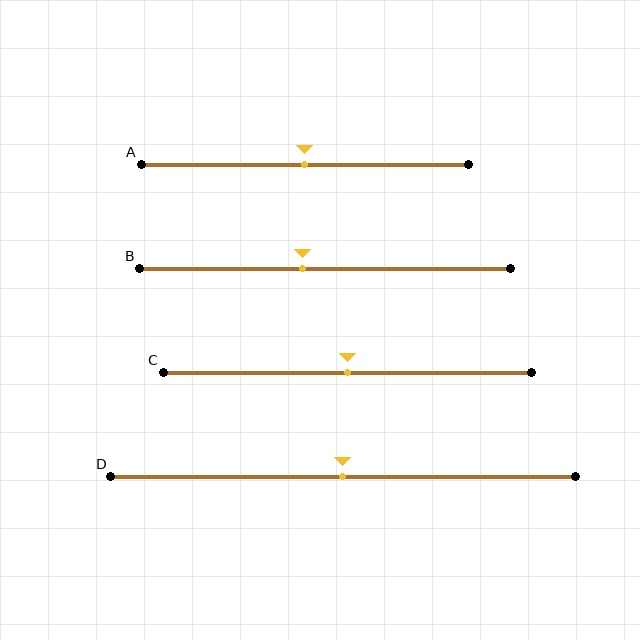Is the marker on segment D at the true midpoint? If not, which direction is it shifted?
Yes, the marker on segment D is at the true midpoint.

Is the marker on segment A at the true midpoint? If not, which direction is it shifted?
Yes, the marker on segment A is at the true midpoint.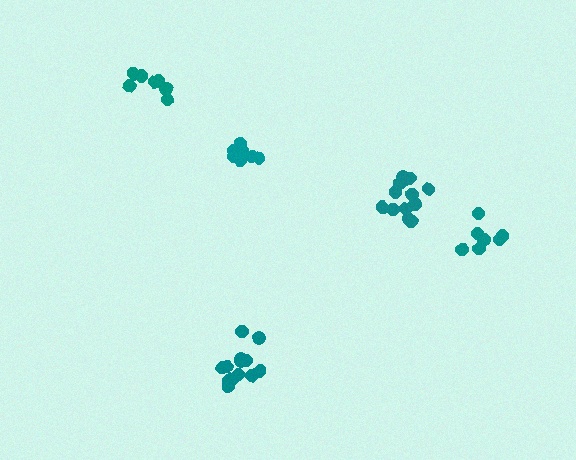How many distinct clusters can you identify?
There are 5 distinct clusters.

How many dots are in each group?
Group 1: 13 dots, Group 2: 7 dots, Group 3: 8 dots, Group 4: 13 dots, Group 5: 8 dots (49 total).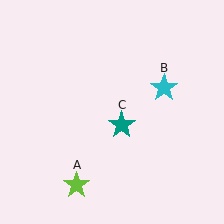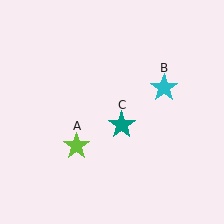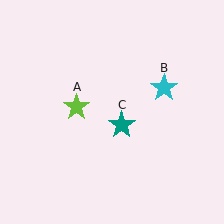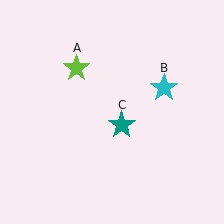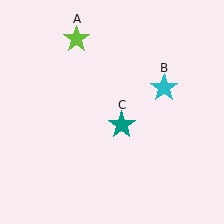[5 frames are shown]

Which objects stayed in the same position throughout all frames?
Cyan star (object B) and teal star (object C) remained stationary.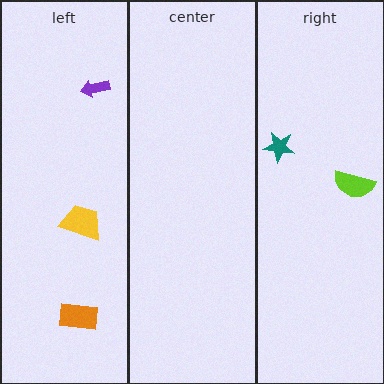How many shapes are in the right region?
2.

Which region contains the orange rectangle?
The left region.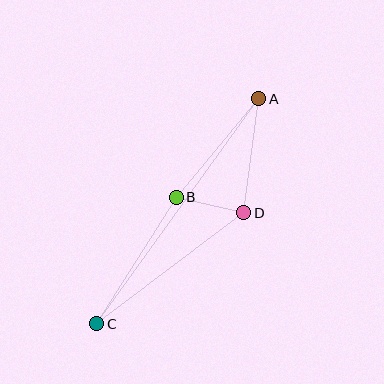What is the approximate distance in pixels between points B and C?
The distance between B and C is approximately 149 pixels.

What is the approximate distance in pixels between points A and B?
The distance between A and B is approximately 129 pixels.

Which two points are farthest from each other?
Points A and C are farthest from each other.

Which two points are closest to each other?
Points B and D are closest to each other.